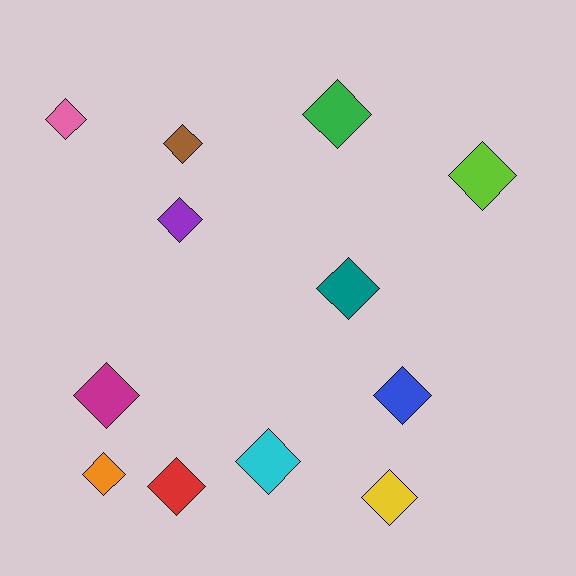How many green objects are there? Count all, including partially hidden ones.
There is 1 green object.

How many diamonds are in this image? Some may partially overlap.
There are 12 diamonds.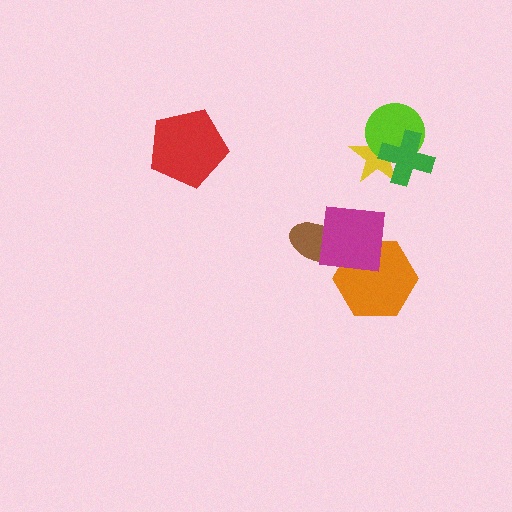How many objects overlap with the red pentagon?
0 objects overlap with the red pentagon.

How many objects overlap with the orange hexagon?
1 object overlaps with the orange hexagon.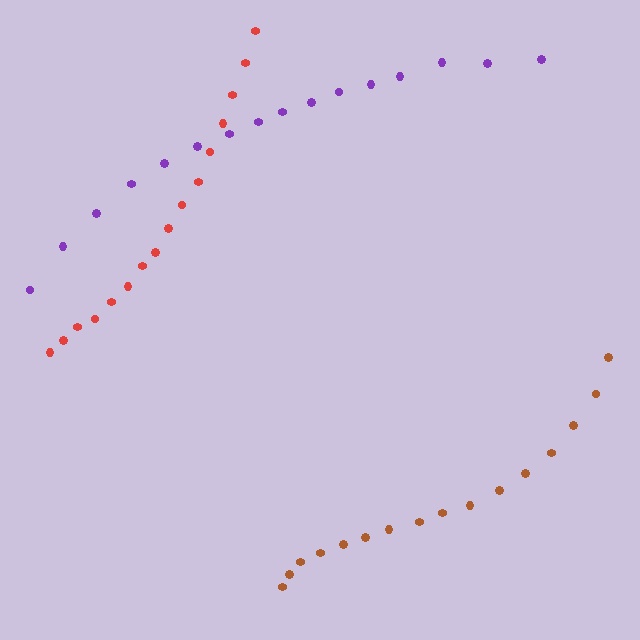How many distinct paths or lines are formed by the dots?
There are 3 distinct paths.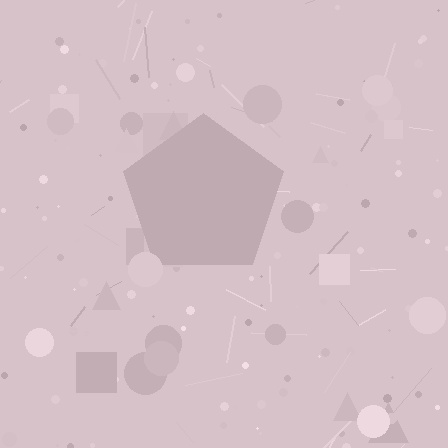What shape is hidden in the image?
A pentagon is hidden in the image.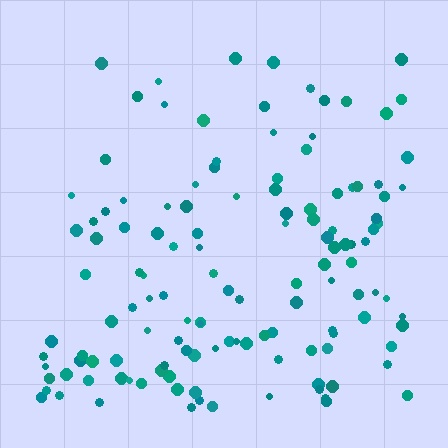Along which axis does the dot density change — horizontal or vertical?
Vertical.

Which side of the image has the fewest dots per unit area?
The top.